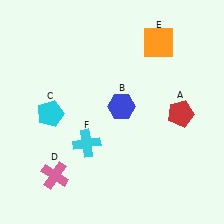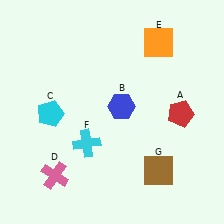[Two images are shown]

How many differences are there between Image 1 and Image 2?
There is 1 difference between the two images.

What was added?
A brown square (G) was added in Image 2.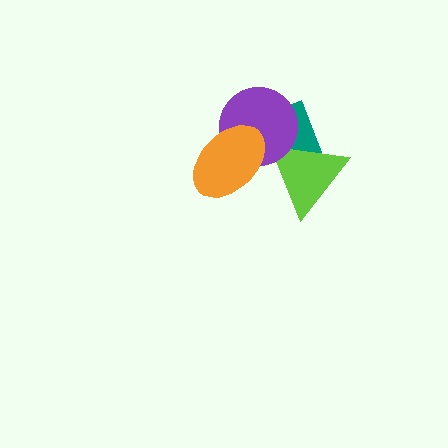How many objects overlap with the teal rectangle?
3 objects overlap with the teal rectangle.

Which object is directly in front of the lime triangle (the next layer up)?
The purple circle is directly in front of the lime triangle.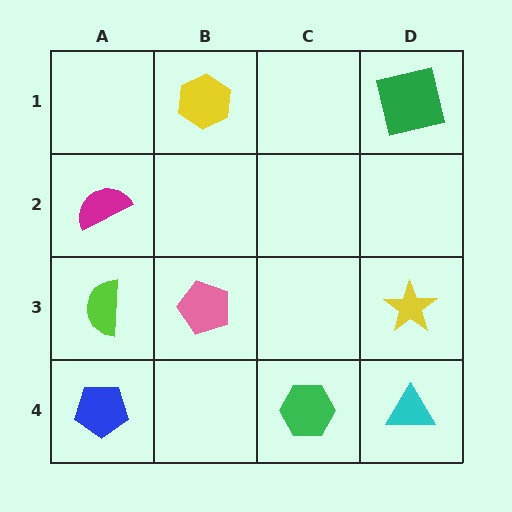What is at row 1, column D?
A green square.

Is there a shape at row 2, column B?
No, that cell is empty.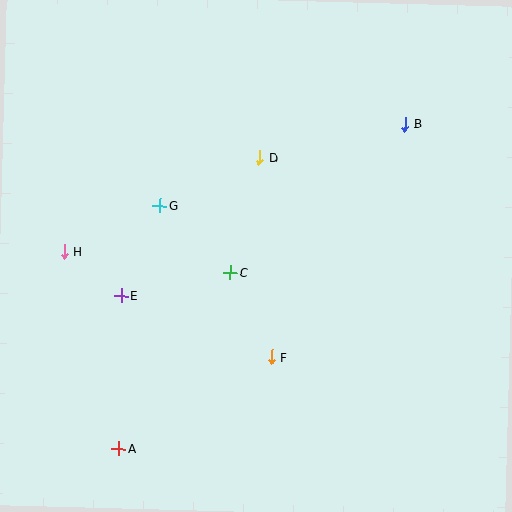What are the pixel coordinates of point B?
Point B is at (405, 124).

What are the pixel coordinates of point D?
Point D is at (259, 158).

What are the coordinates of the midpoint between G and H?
The midpoint between G and H is at (112, 229).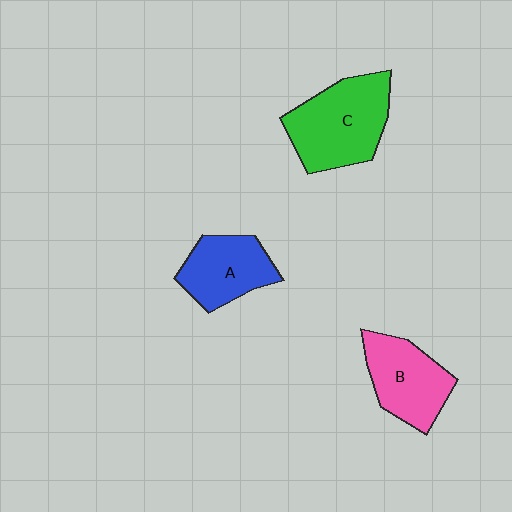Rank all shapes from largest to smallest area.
From largest to smallest: C (green), B (pink), A (blue).